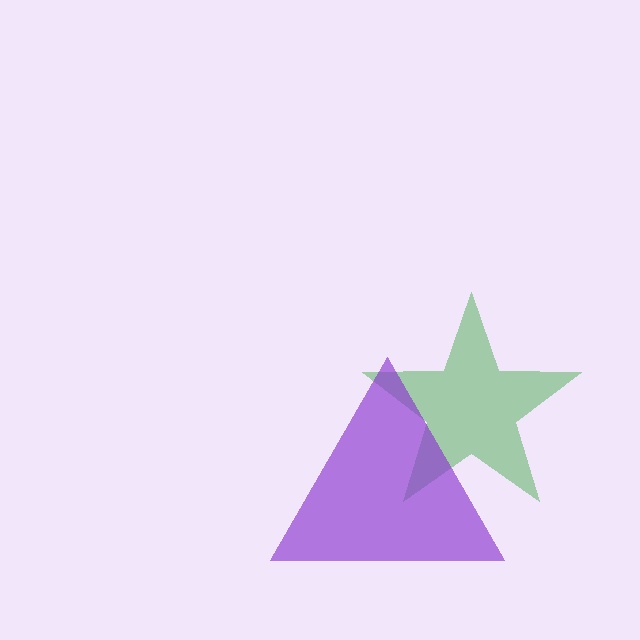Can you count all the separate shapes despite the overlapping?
Yes, there are 2 separate shapes.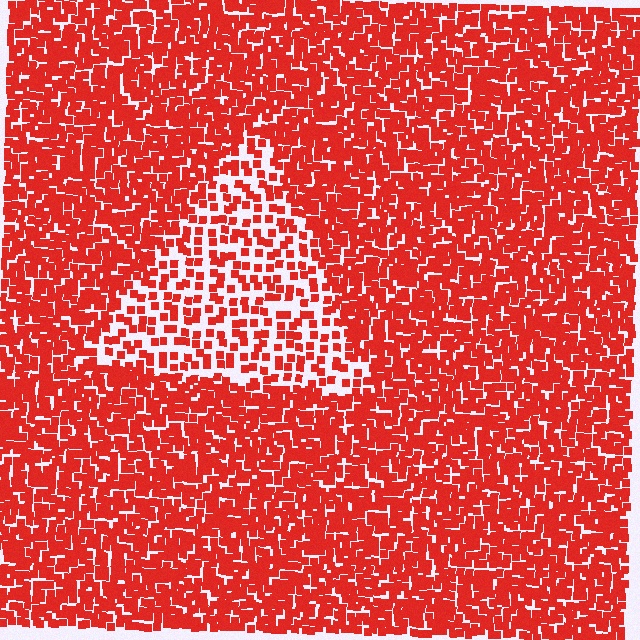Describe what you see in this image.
The image contains small red elements arranged at two different densities. A triangle-shaped region is visible where the elements are less densely packed than the surrounding area.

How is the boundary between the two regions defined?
The boundary is defined by a change in element density (approximately 2.2x ratio). All elements are the same color, size, and shape.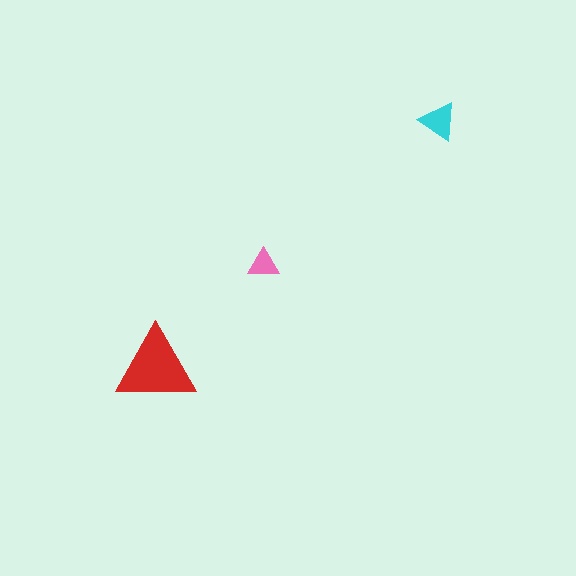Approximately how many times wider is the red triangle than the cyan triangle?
About 2 times wider.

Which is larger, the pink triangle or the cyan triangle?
The cyan one.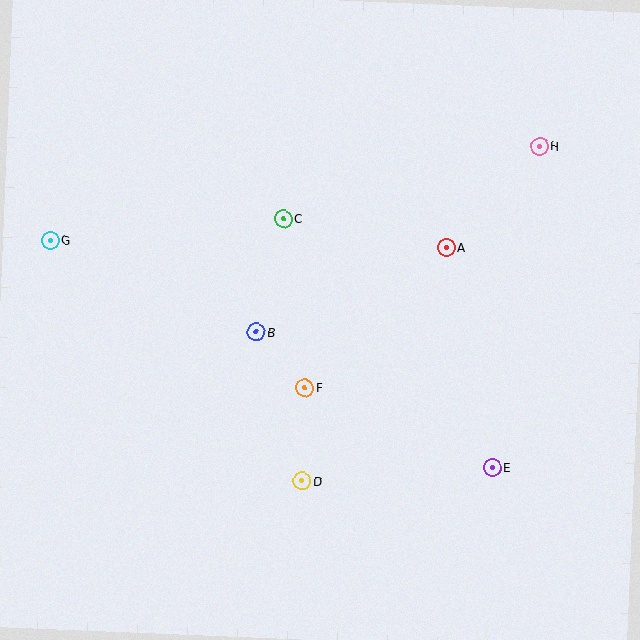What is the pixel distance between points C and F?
The distance between C and F is 170 pixels.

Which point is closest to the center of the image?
Point B at (256, 332) is closest to the center.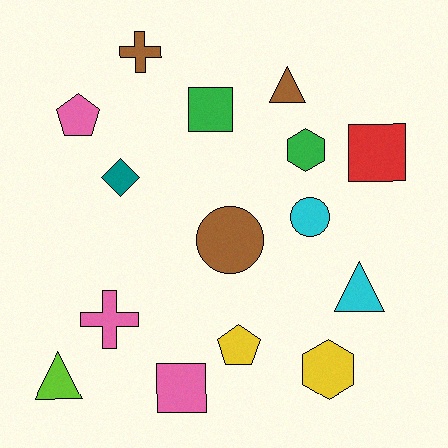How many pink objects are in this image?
There are 3 pink objects.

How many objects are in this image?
There are 15 objects.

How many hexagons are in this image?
There are 2 hexagons.